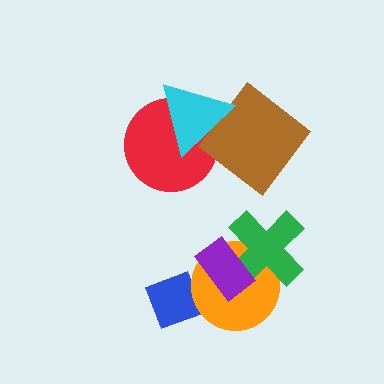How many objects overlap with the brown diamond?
1 object overlaps with the brown diamond.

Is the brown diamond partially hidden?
Yes, it is partially covered by another shape.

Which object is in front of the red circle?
The cyan triangle is in front of the red circle.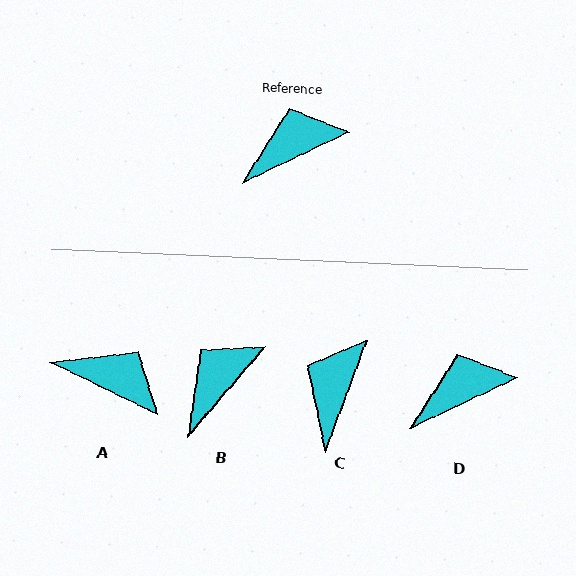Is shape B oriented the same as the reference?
No, it is off by about 24 degrees.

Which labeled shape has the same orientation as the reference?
D.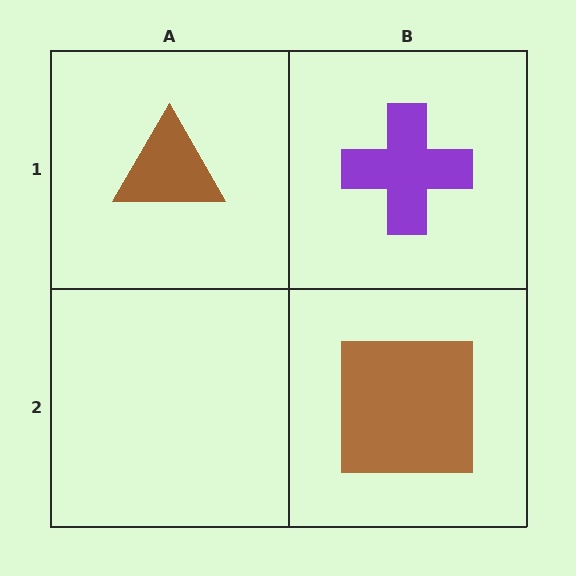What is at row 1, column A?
A brown triangle.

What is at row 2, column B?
A brown square.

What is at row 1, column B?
A purple cross.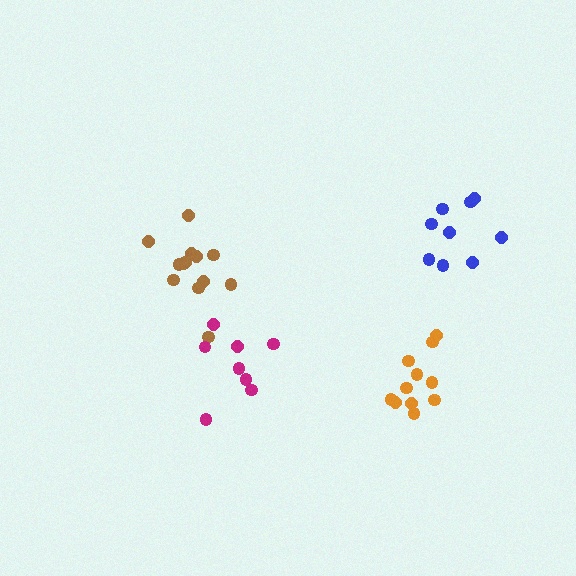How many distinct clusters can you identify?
There are 4 distinct clusters.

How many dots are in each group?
Group 1: 13 dots, Group 2: 11 dots, Group 3: 8 dots, Group 4: 9 dots (41 total).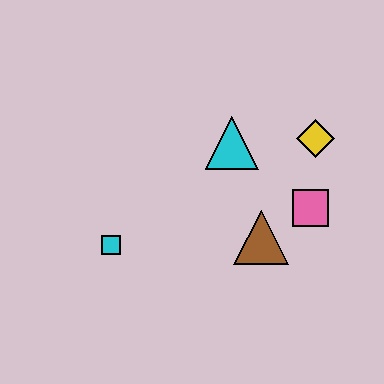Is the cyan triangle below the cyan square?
No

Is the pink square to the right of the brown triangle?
Yes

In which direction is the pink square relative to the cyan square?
The pink square is to the right of the cyan square.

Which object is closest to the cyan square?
The brown triangle is closest to the cyan square.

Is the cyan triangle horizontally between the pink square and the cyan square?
Yes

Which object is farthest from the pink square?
The cyan square is farthest from the pink square.